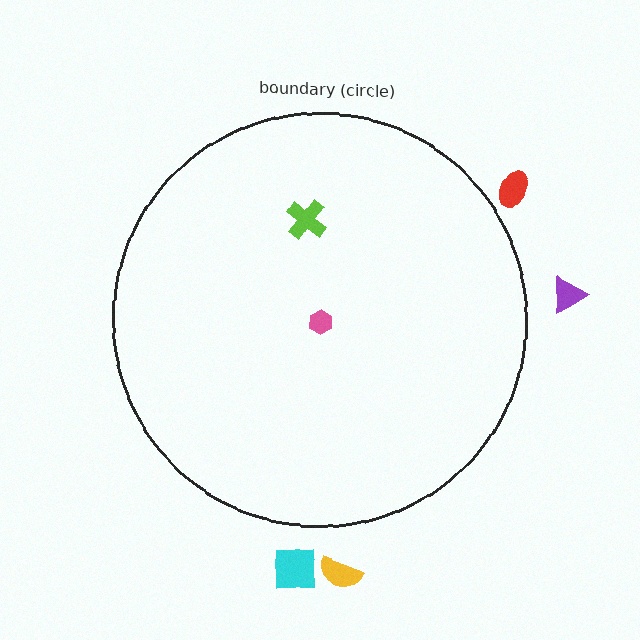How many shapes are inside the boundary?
2 inside, 4 outside.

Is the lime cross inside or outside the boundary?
Inside.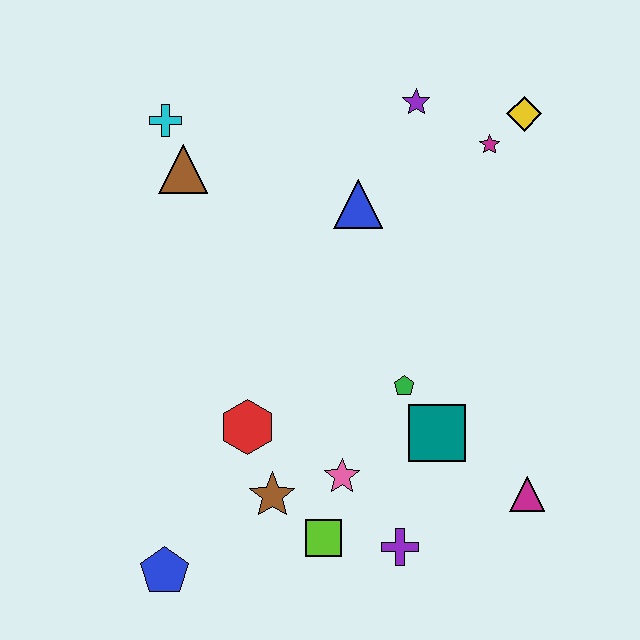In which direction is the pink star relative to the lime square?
The pink star is above the lime square.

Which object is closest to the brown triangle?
The cyan cross is closest to the brown triangle.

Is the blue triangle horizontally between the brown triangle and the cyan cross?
No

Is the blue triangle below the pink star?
No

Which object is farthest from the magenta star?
The blue pentagon is farthest from the magenta star.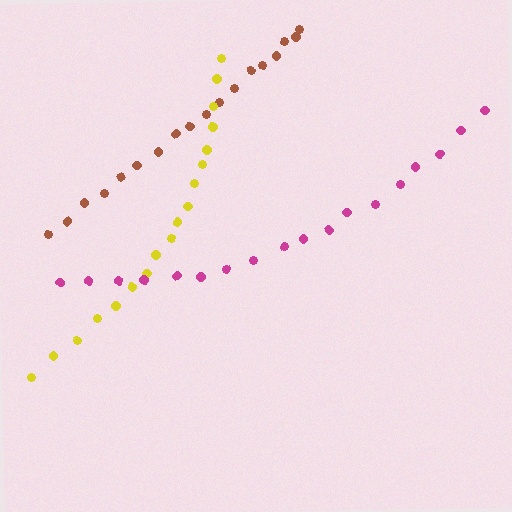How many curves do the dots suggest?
There are 3 distinct paths.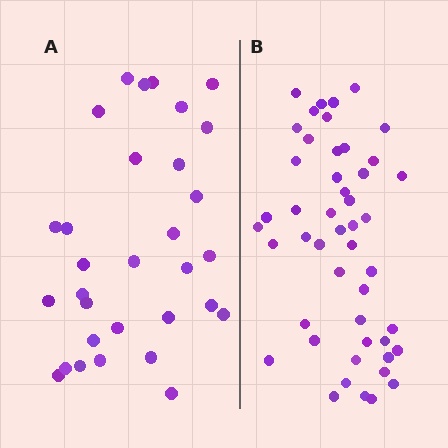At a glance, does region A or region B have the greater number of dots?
Region B (the right region) has more dots.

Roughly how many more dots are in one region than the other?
Region B has approximately 15 more dots than region A.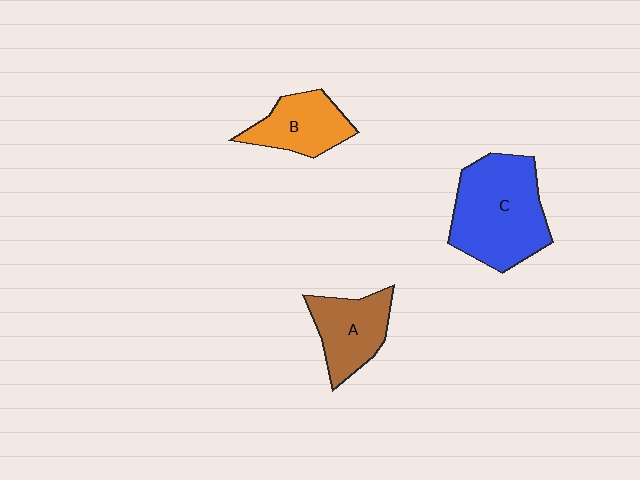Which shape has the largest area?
Shape C (blue).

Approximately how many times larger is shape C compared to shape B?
Approximately 1.8 times.